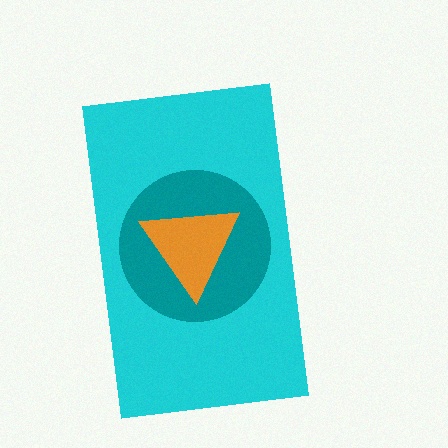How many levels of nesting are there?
3.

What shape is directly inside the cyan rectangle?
The teal circle.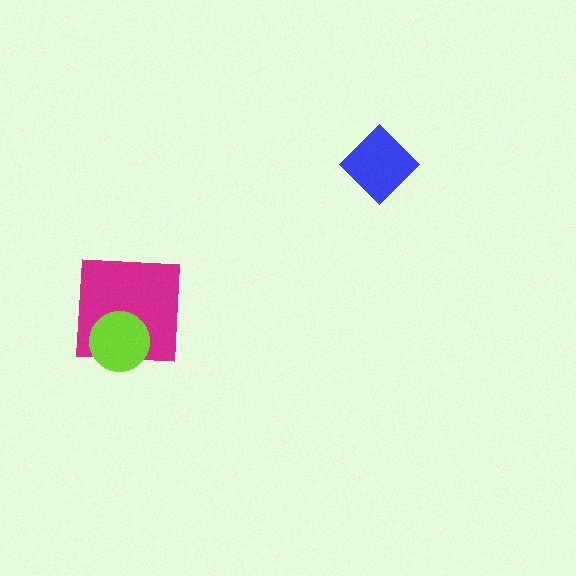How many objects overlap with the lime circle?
1 object overlaps with the lime circle.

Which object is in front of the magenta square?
The lime circle is in front of the magenta square.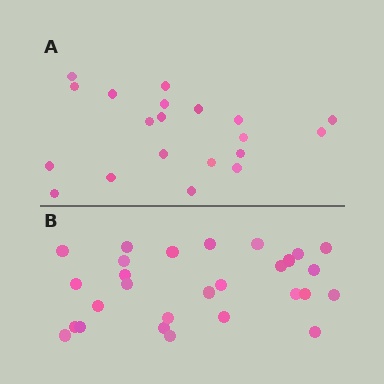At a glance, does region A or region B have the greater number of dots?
Region B (the bottom region) has more dots.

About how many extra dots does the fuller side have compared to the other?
Region B has roughly 8 or so more dots than region A.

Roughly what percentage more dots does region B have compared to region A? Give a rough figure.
About 40% more.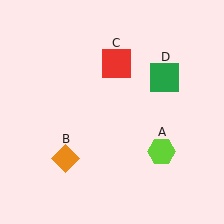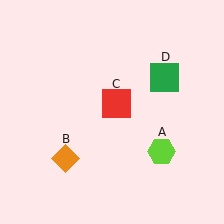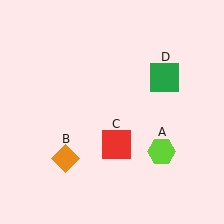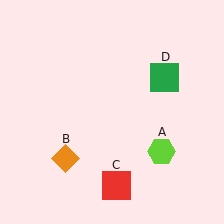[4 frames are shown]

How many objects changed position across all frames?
1 object changed position: red square (object C).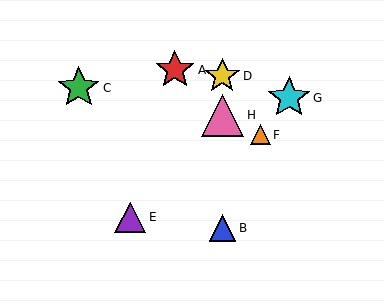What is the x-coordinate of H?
Object H is at x≈222.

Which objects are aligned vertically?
Objects B, D, H are aligned vertically.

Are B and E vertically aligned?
No, B is at x≈222 and E is at x≈130.